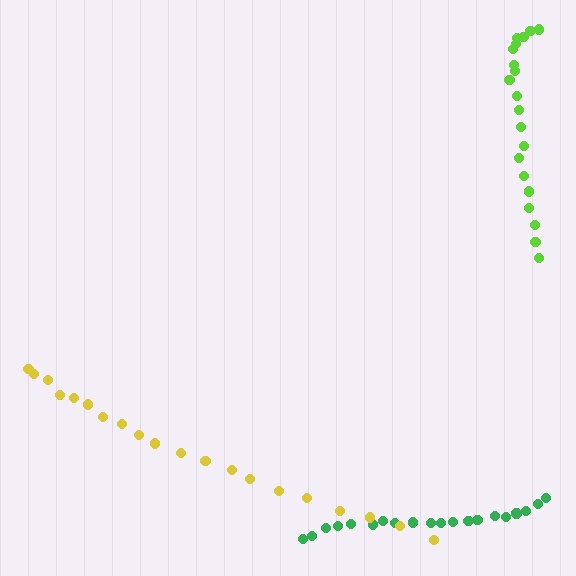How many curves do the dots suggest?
There are 3 distinct paths.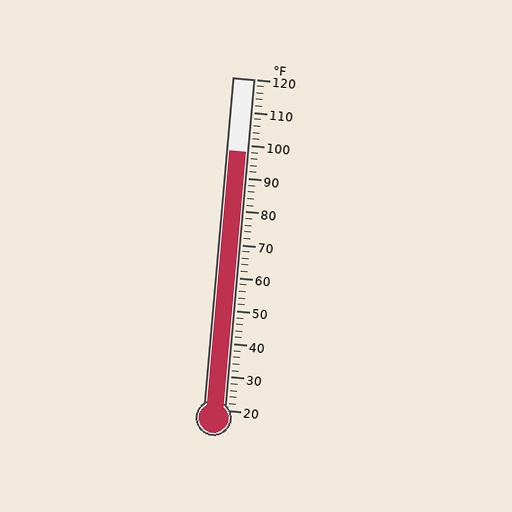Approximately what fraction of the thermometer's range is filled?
The thermometer is filled to approximately 80% of its range.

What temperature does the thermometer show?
The thermometer shows approximately 98°F.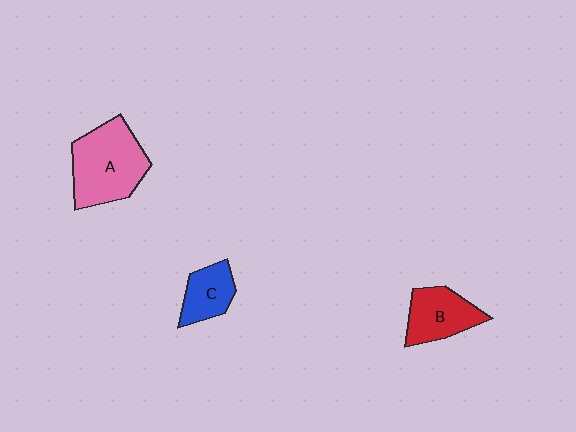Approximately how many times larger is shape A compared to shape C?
Approximately 2.0 times.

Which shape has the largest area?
Shape A (pink).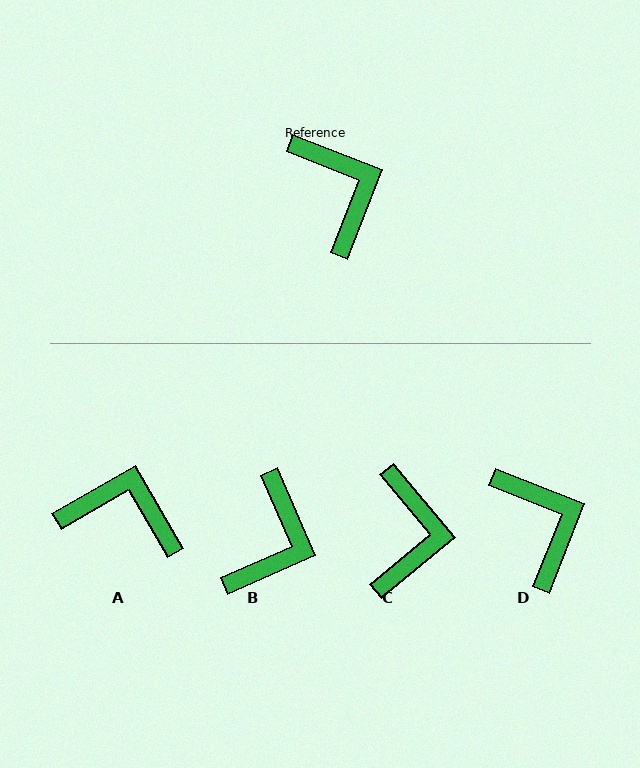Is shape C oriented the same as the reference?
No, it is off by about 29 degrees.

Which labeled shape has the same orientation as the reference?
D.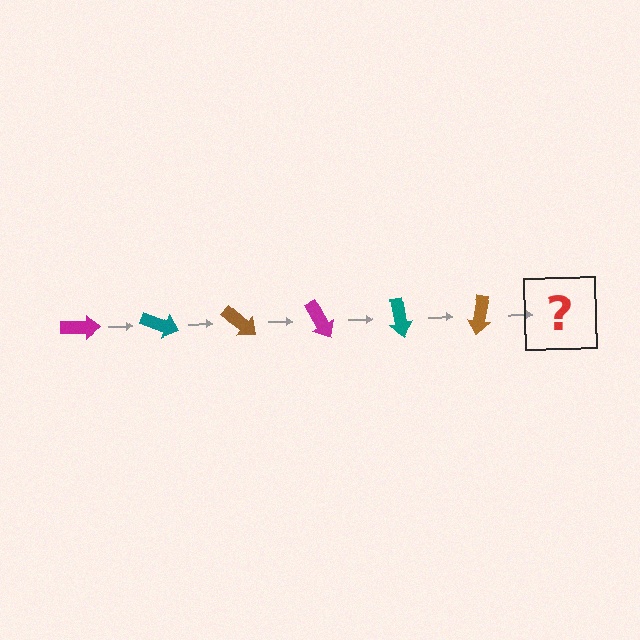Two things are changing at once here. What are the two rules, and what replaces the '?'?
The two rules are that it rotates 20 degrees each step and the color cycles through magenta, teal, and brown. The '?' should be a magenta arrow, rotated 120 degrees from the start.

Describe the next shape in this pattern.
It should be a magenta arrow, rotated 120 degrees from the start.